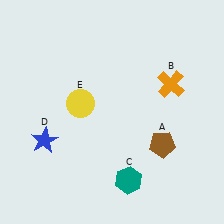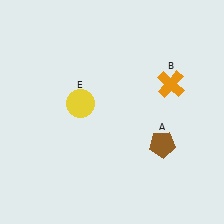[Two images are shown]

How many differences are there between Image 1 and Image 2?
There are 2 differences between the two images.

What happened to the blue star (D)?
The blue star (D) was removed in Image 2. It was in the bottom-left area of Image 1.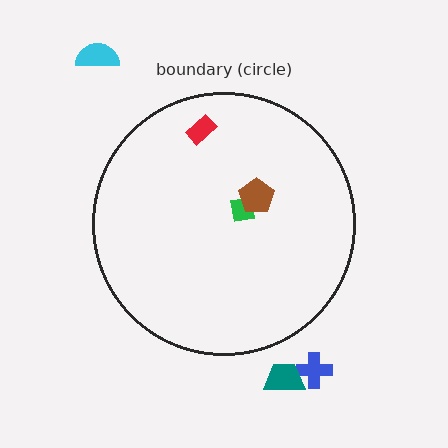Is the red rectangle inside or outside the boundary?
Inside.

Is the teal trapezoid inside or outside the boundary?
Outside.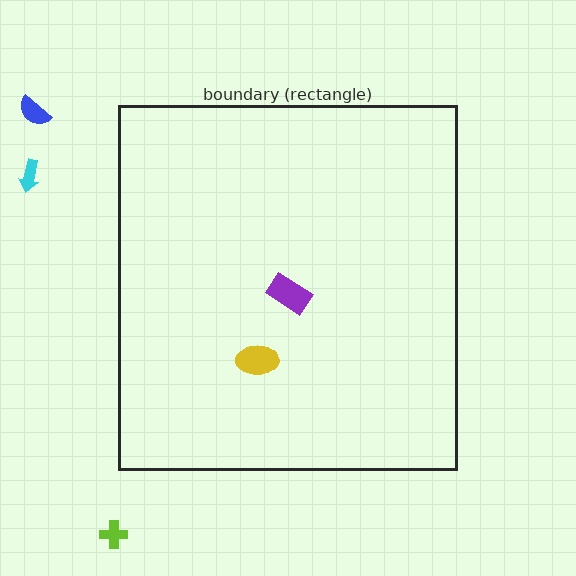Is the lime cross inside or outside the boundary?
Outside.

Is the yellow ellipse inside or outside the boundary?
Inside.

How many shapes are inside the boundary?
2 inside, 3 outside.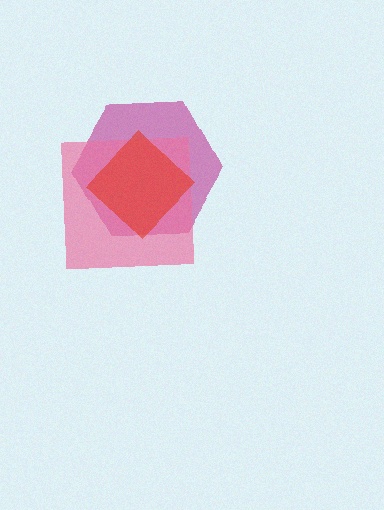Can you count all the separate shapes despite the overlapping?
Yes, there are 3 separate shapes.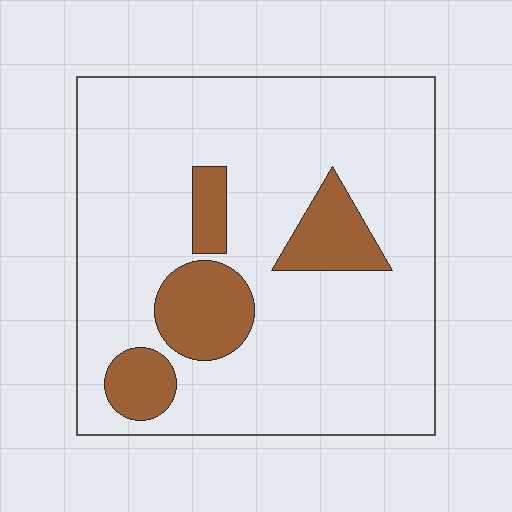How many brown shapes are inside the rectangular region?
4.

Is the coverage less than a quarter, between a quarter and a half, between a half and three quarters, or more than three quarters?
Less than a quarter.